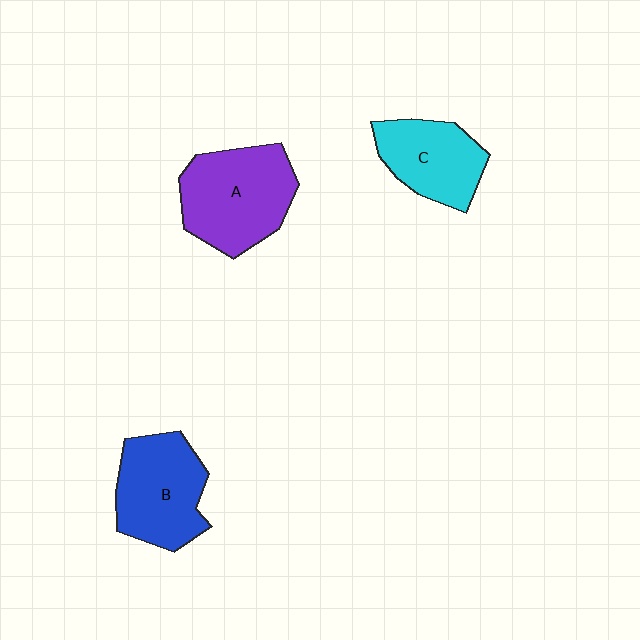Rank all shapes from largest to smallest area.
From largest to smallest: A (purple), B (blue), C (cyan).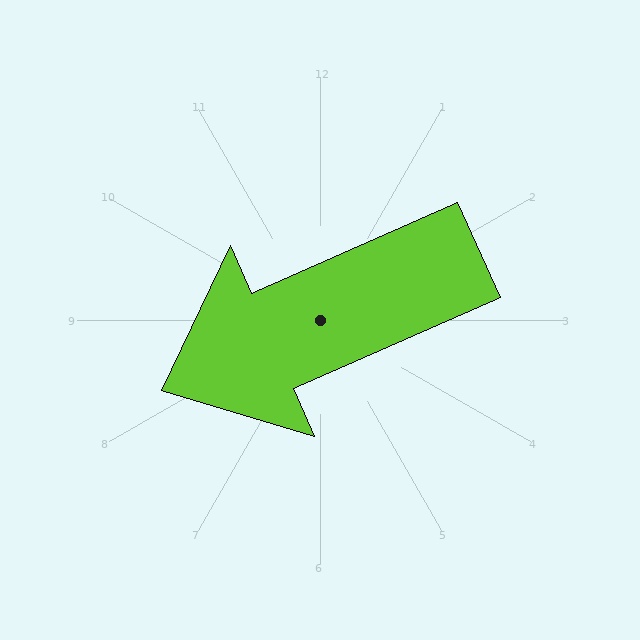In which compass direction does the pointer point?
Southwest.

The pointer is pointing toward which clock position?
Roughly 8 o'clock.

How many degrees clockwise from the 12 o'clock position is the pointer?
Approximately 246 degrees.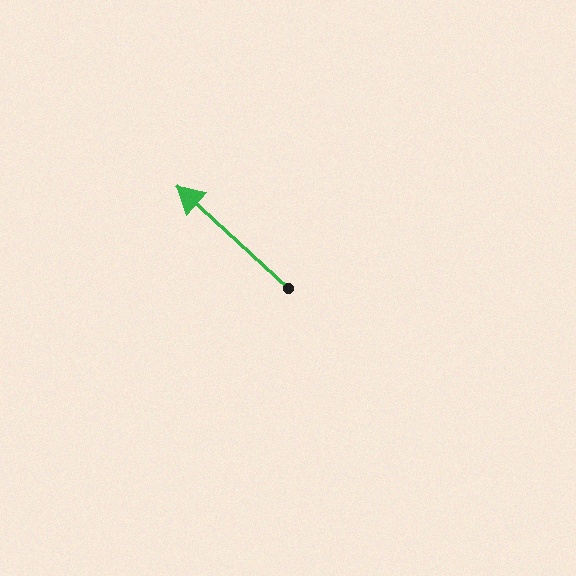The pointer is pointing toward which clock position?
Roughly 10 o'clock.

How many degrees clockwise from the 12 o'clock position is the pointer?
Approximately 312 degrees.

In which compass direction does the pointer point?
Northwest.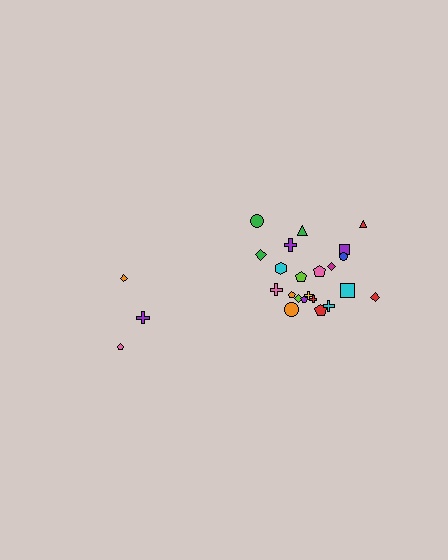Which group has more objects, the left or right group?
The right group.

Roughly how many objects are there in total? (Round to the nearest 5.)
Roughly 25 objects in total.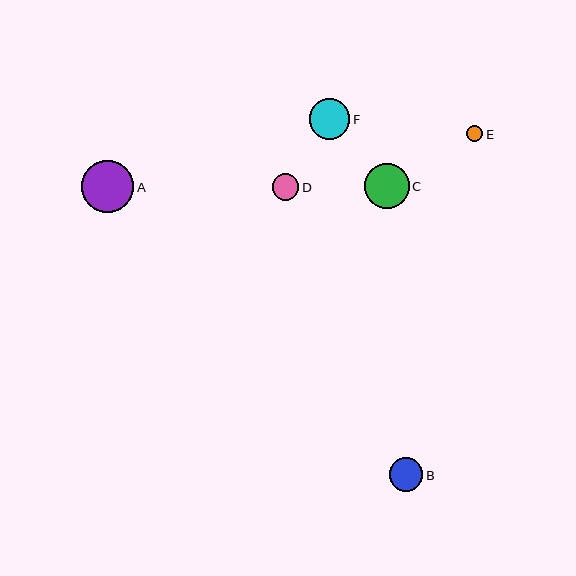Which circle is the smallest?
Circle E is the smallest with a size of approximately 16 pixels.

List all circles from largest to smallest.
From largest to smallest: A, C, F, B, D, E.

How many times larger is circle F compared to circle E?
Circle F is approximately 2.5 times the size of circle E.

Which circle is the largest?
Circle A is the largest with a size of approximately 52 pixels.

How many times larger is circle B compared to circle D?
Circle B is approximately 1.3 times the size of circle D.